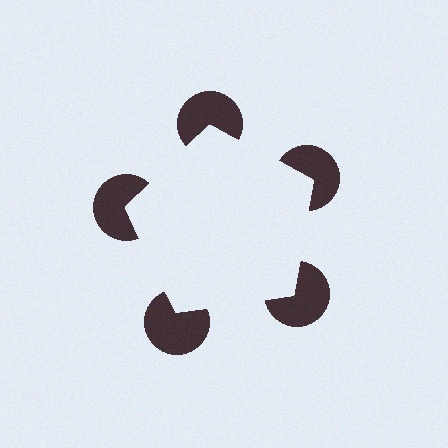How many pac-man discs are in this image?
There are 5 — one at each vertex of the illusory pentagon.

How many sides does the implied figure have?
5 sides.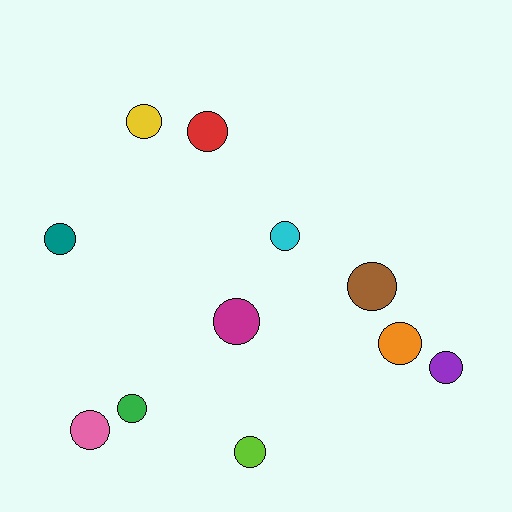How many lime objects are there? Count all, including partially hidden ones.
There is 1 lime object.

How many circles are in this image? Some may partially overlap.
There are 11 circles.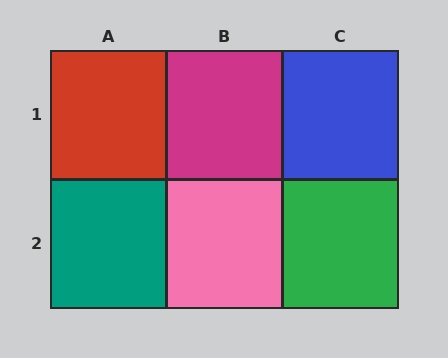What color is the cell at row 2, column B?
Pink.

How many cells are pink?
1 cell is pink.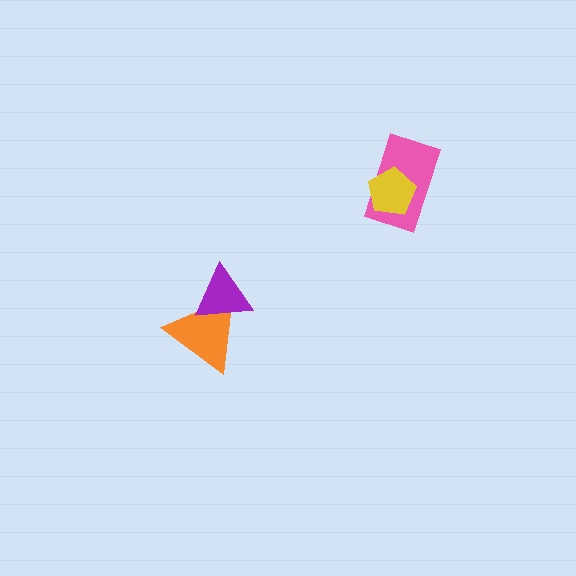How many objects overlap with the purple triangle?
1 object overlaps with the purple triangle.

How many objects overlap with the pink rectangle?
1 object overlaps with the pink rectangle.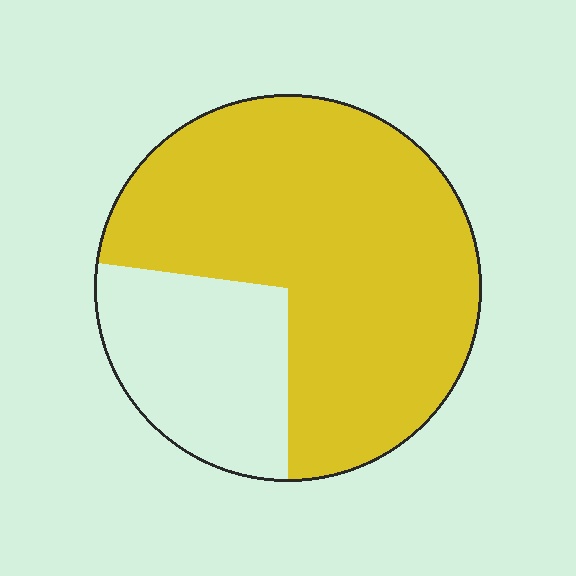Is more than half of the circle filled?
Yes.